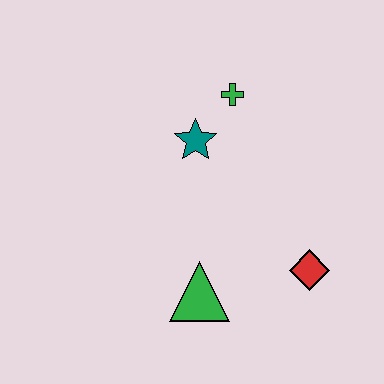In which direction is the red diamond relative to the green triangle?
The red diamond is to the right of the green triangle.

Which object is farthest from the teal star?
The red diamond is farthest from the teal star.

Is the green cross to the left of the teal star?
No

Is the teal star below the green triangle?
No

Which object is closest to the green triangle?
The red diamond is closest to the green triangle.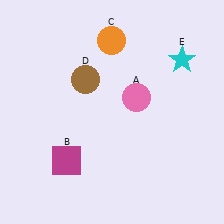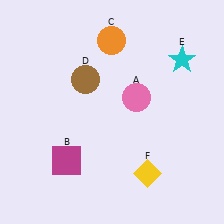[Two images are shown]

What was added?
A yellow diamond (F) was added in Image 2.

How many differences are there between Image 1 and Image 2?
There is 1 difference between the two images.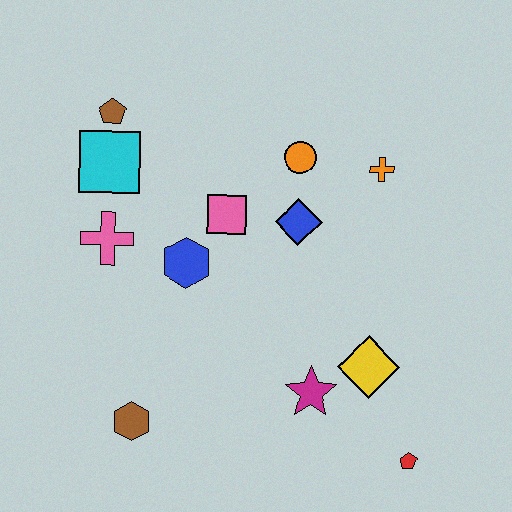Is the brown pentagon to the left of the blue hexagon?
Yes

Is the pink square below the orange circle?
Yes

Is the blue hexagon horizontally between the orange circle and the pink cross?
Yes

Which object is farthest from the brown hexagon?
The orange cross is farthest from the brown hexagon.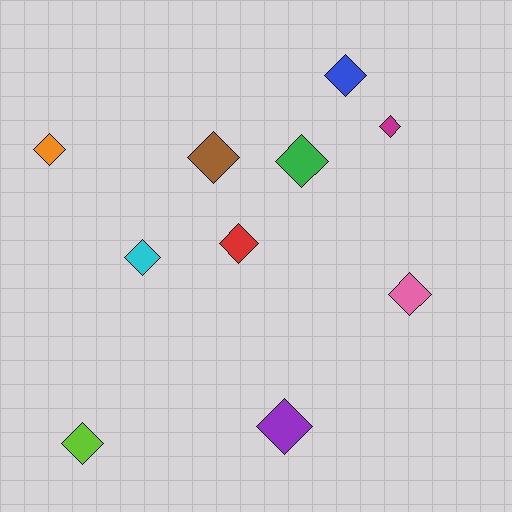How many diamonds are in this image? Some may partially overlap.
There are 10 diamonds.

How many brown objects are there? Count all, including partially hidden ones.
There is 1 brown object.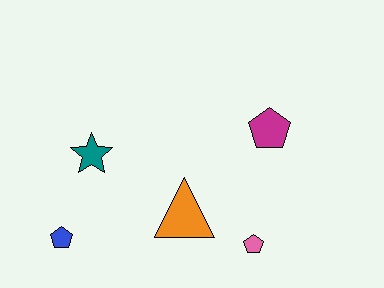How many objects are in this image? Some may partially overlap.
There are 5 objects.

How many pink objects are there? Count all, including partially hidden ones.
There is 1 pink object.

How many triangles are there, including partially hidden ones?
There is 1 triangle.